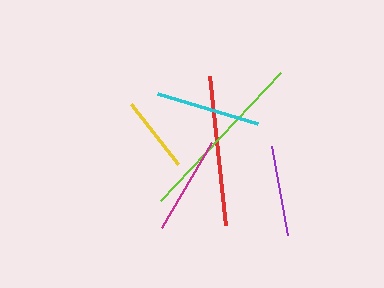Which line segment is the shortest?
The yellow line is the shortest at approximately 76 pixels.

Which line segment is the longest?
The lime line is the longest at approximately 175 pixels.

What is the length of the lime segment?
The lime segment is approximately 175 pixels long.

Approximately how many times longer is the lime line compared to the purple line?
The lime line is approximately 1.9 times the length of the purple line.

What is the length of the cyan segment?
The cyan segment is approximately 105 pixels long.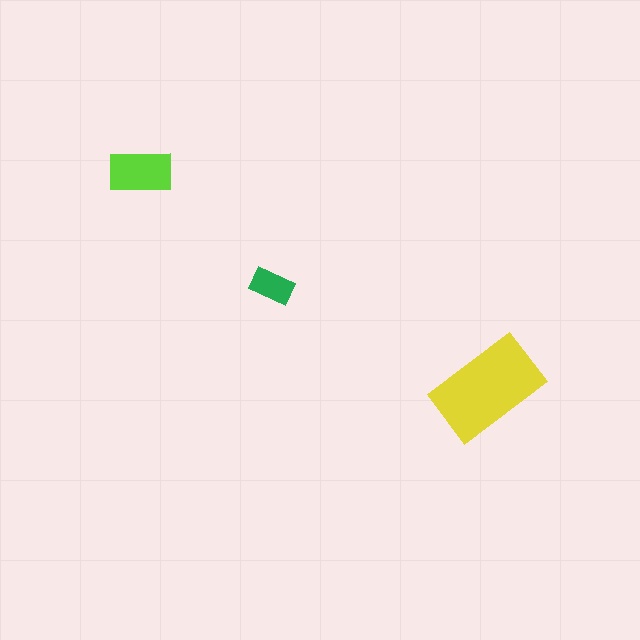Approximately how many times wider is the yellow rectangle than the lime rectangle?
About 1.5 times wider.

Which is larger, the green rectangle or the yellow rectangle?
The yellow one.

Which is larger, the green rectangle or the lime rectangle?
The lime one.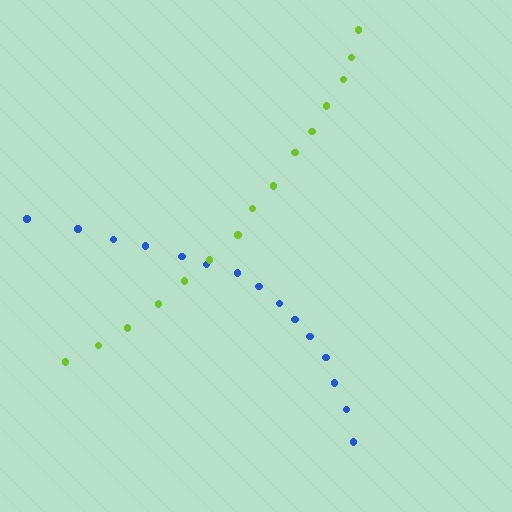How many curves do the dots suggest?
There are 2 distinct paths.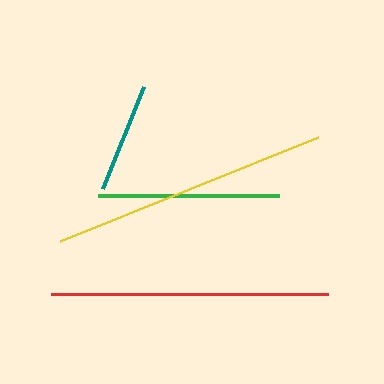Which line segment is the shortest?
The teal line is the shortest at approximately 110 pixels.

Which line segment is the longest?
The yellow line is the longest at approximately 279 pixels.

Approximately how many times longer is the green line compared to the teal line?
The green line is approximately 1.6 times the length of the teal line.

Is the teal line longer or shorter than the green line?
The green line is longer than the teal line.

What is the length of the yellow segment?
The yellow segment is approximately 279 pixels long.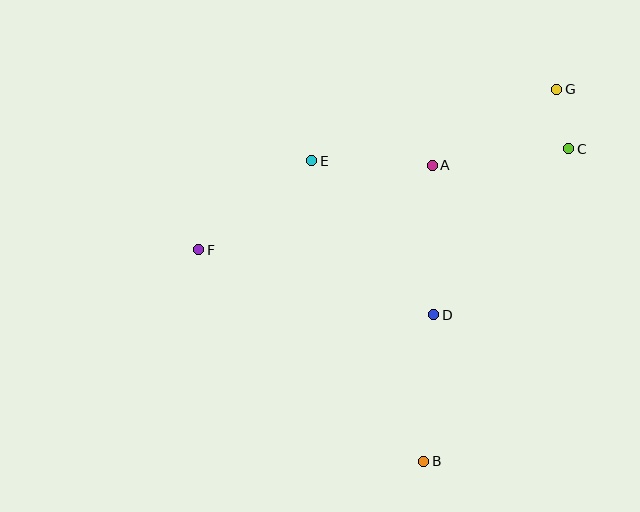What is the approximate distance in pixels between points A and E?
The distance between A and E is approximately 121 pixels.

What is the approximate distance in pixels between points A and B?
The distance between A and B is approximately 296 pixels.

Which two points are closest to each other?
Points C and G are closest to each other.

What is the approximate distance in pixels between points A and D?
The distance between A and D is approximately 149 pixels.